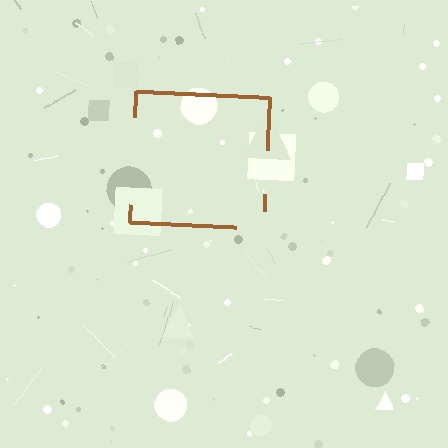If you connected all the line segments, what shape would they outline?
They would outline a square.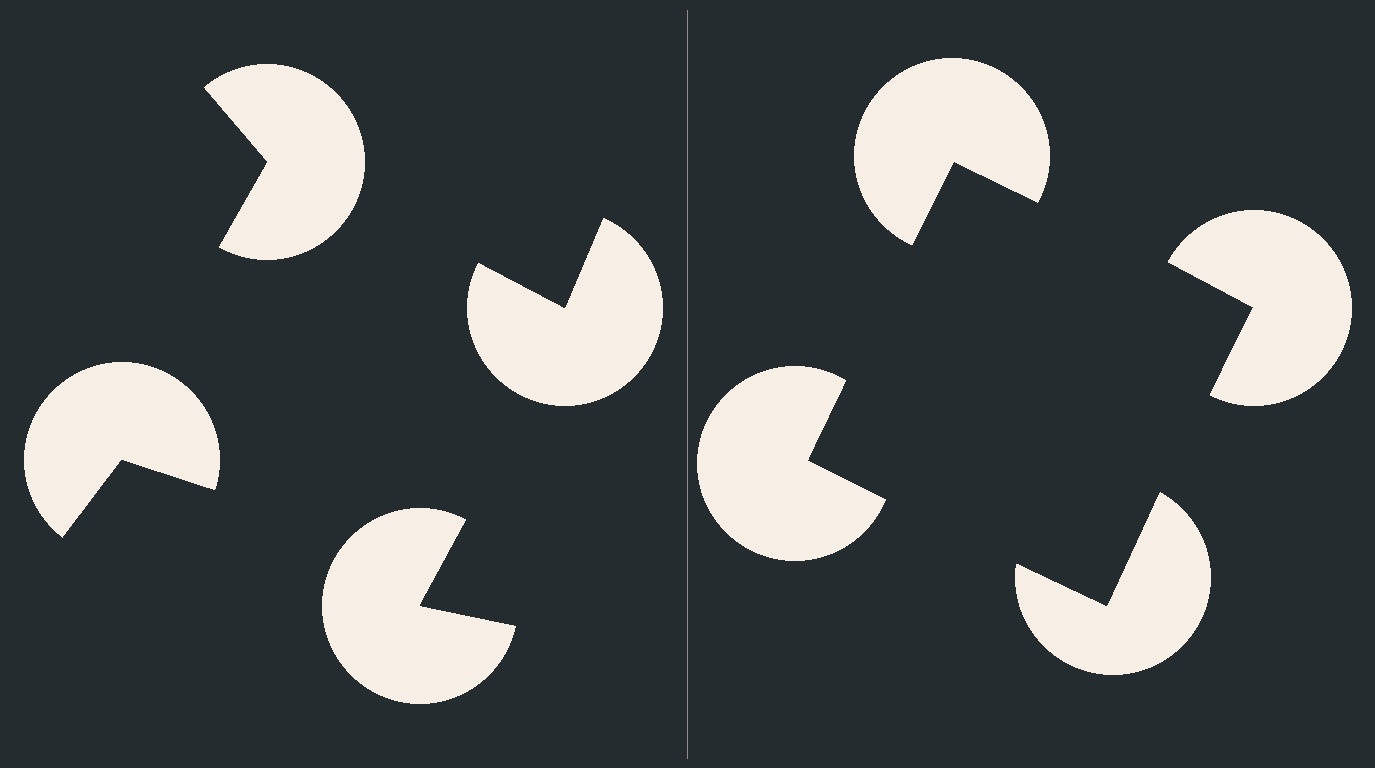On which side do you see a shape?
An illusory square appears on the right side. On the left side the wedge cuts are rotated, so no coherent shape forms.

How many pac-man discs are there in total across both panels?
8 — 4 on each side.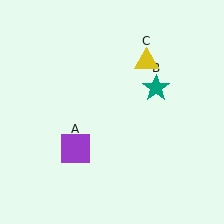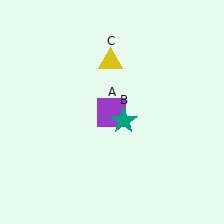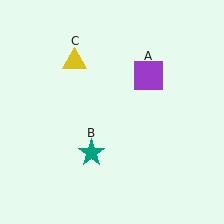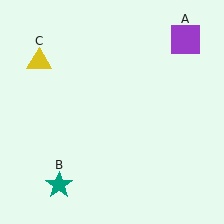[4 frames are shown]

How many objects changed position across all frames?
3 objects changed position: purple square (object A), teal star (object B), yellow triangle (object C).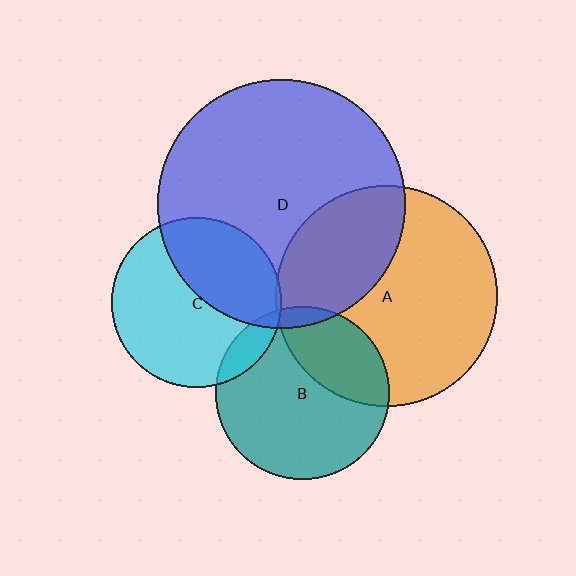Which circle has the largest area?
Circle D (blue).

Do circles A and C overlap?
Yes.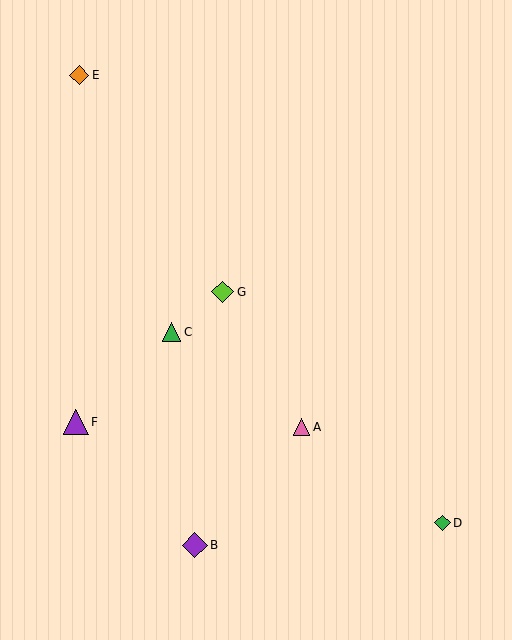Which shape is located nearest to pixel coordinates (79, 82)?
The orange diamond (labeled E) at (79, 75) is nearest to that location.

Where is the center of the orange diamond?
The center of the orange diamond is at (79, 75).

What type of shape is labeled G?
Shape G is a lime diamond.